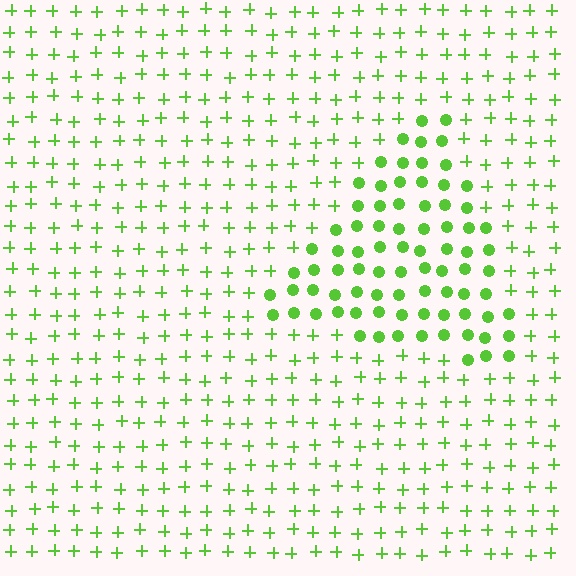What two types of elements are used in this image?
The image uses circles inside the triangle region and plus signs outside it.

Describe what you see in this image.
The image is filled with small lime elements arranged in a uniform grid. A triangle-shaped region contains circles, while the surrounding area contains plus signs. The boundary is defined purely by the change in element shape.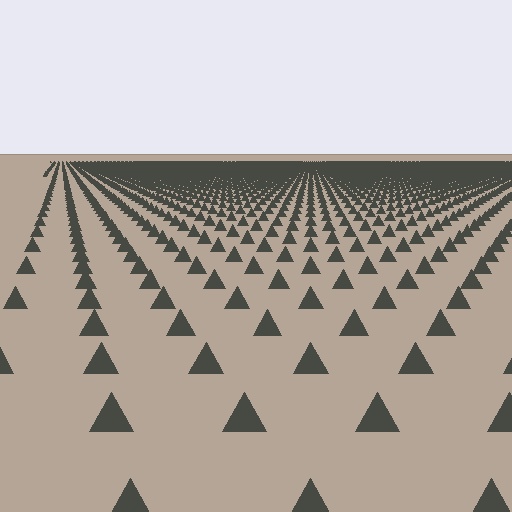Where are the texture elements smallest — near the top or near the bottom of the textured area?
Near the top.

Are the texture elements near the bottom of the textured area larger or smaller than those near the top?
Larger. Near the bottom, elements are closer to the viewer and appear at a bigger on-screen size.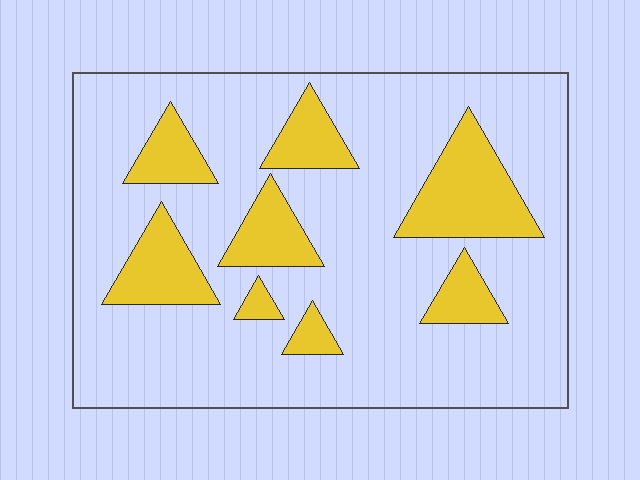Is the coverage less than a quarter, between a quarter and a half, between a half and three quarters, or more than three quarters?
Less than a quarter.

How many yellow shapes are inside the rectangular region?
8.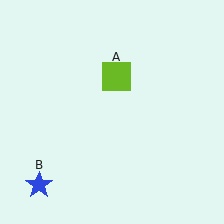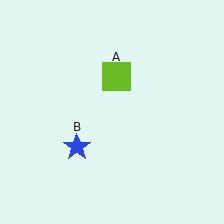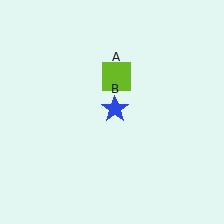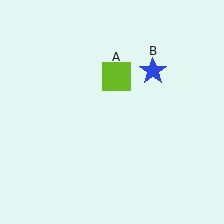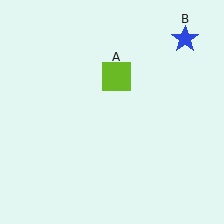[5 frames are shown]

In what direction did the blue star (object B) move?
The blue star (object B) moved up and to the right.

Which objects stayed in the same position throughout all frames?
Lime square (object A) remained stationary.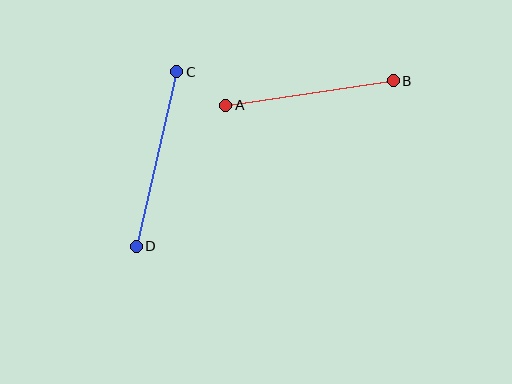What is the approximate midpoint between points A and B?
The midpoint is at approximately (309, 93) pixels.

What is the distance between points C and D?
The distance is approximately 179 pixels.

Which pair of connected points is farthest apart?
Points C and D are farthest apart.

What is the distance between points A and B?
The distance is approximately 169 pixels.